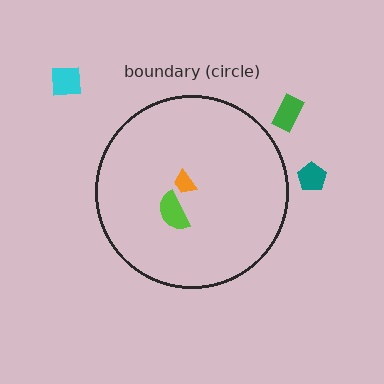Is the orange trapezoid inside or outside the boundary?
Inside.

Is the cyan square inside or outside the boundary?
Outside.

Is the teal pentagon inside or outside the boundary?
Outside.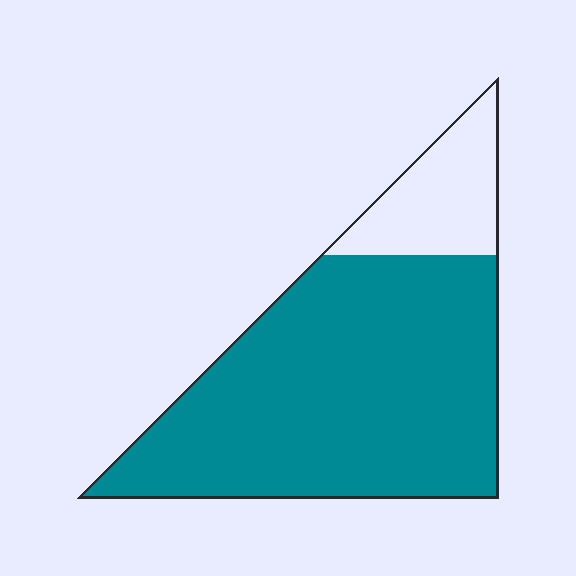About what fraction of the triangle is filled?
About five sixths (5/6).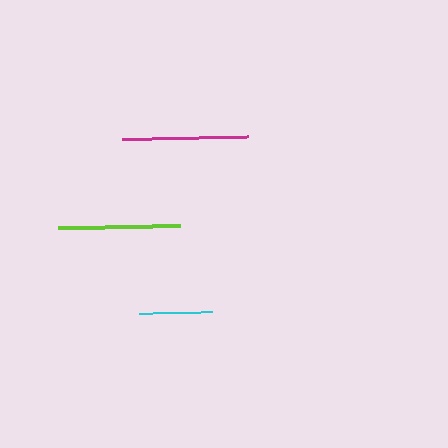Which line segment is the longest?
The magenta line is the longest at approximately 127 pixels.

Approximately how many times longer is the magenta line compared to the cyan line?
The magenta line is approximately 1.7 times the length of the cyan line.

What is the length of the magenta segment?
The magenta segment is approximately 127 pixels long.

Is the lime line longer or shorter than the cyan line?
The lime line is longer than the cyan line.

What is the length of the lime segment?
The lime segment is approximately 123 pixels long.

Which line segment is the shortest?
The cyan line is the shortest at approximately 73 pixels.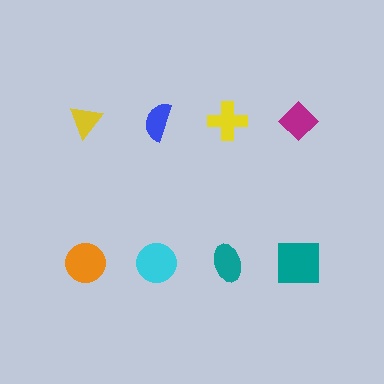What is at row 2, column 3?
A teal ellipse.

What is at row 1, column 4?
A magenta diamond.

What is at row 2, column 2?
A cyan circle.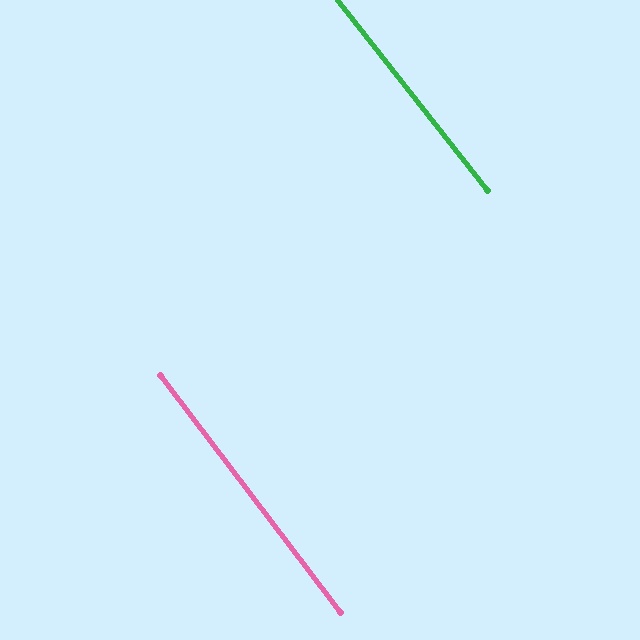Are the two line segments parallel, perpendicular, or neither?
Parallel — their directions differ by only 0.8°.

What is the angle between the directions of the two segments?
Approximately 1 degree.